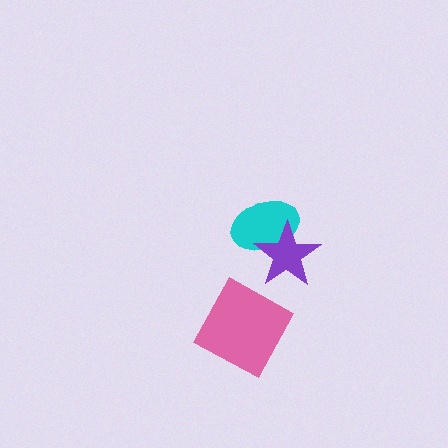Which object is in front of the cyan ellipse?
The purple star is in front of the cyan ellipse.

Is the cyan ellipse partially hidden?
Yes, it is partially covered by another shape.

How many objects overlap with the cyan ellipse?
1 object overlaps with the cyan ellipse.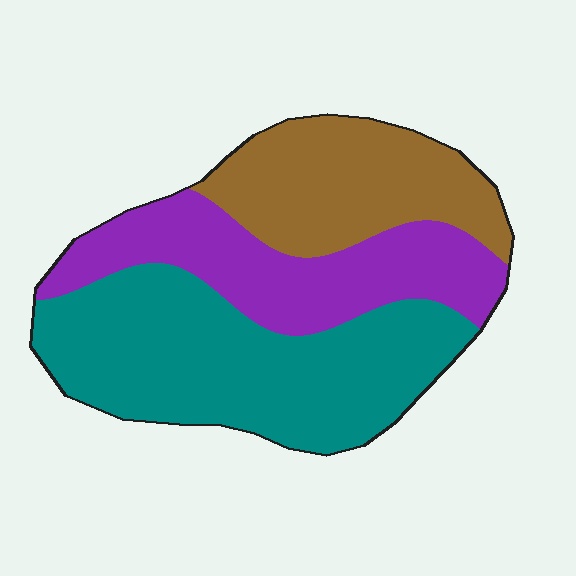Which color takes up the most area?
Teal, at roughly 45%.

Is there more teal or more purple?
Teal.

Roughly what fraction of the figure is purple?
Purple covers 29% of the figure.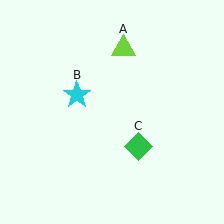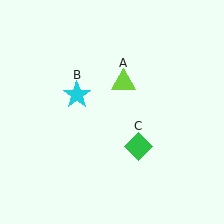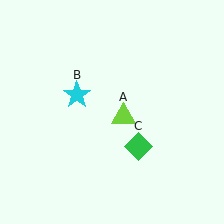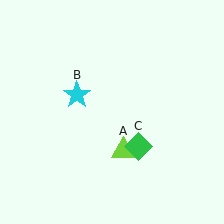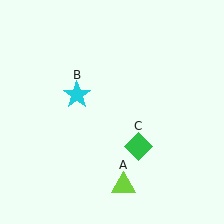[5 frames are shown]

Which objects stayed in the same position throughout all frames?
Cyan star (object B) and green diamond (object C) remained stationary.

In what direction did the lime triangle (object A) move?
The lime triangle (object A) moved down.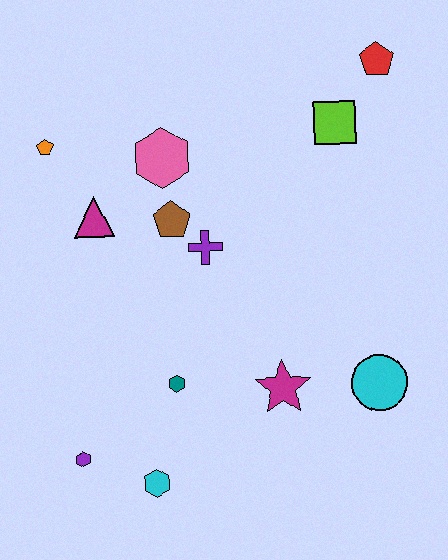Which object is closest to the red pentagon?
The lime square is closest to the red pentagon.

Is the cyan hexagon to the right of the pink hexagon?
No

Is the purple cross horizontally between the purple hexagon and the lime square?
Yes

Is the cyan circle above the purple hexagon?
Yes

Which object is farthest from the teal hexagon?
The red pentagon is farthest from the teal hexagon.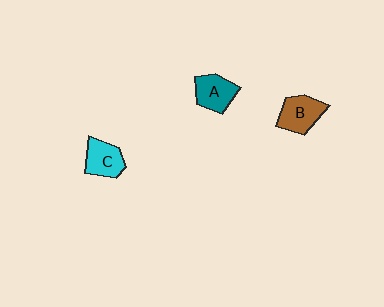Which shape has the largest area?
Shape B (brown).